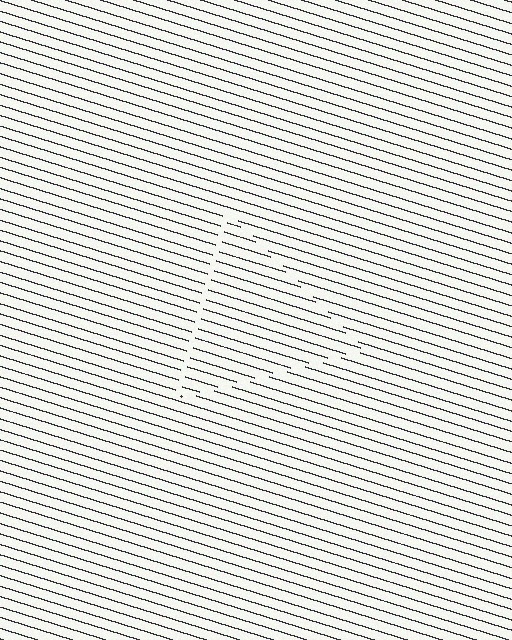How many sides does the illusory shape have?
3 sides — the line-ends trace a triangle.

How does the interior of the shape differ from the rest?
The interior of the shape contains the same grating, shifted by half a period — the contour is defined by the phase discontinuity where line-ends from the inner and outer gratings abut.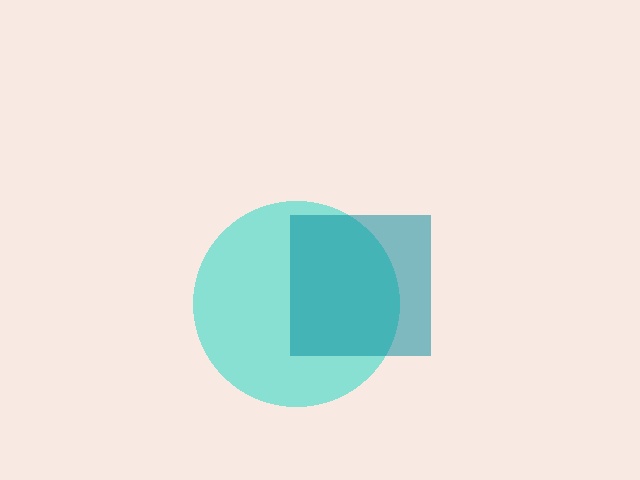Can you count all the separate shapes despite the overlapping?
Yes, there are 2 separate shapes.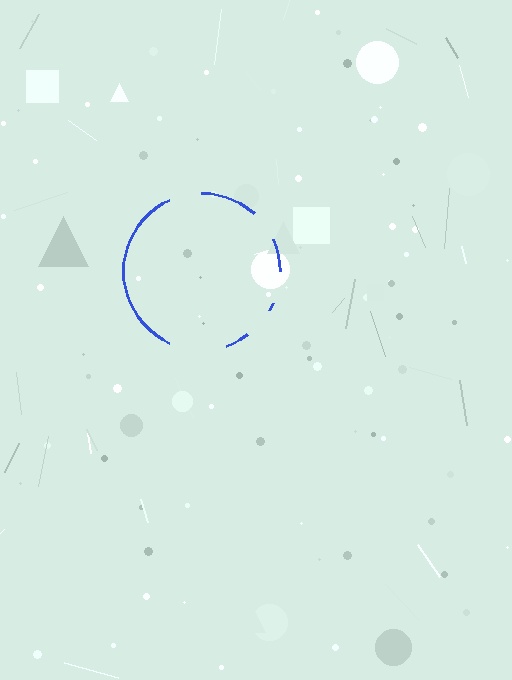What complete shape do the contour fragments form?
The contour fragments form a circle.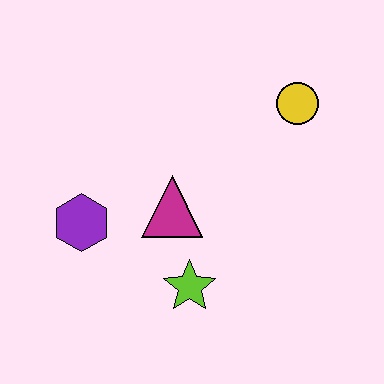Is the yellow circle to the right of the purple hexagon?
Yes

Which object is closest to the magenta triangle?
The lime star is closest to the magenta triangle.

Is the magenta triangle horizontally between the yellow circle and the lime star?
No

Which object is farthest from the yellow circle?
The purple hexagon is farthest from the yellow circle.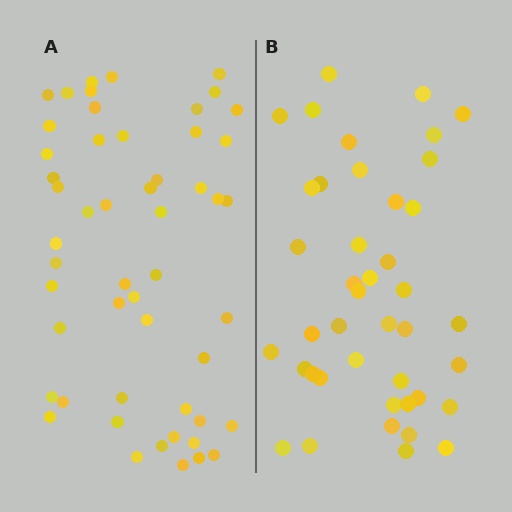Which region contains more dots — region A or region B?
Region A (the left region) has more dots.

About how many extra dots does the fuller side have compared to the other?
Region A has roughly 10 or so more dots than region B.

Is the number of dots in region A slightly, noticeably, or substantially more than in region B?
Region A has only slightly more — the two regions are fairly close. The ratio is roughly 1.2 to 1.